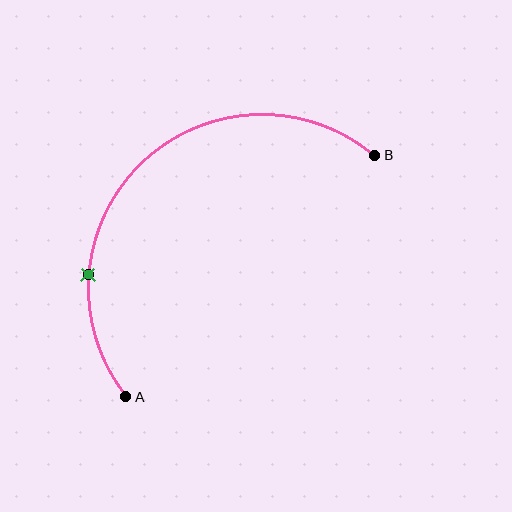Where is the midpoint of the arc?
The arc midpoint is the point on the curve farthest from the straight line joining A and B. It sits above and to the left of that line.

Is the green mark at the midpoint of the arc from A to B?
No. The green mark lies on the arc but is closer to endpoint A. The arc midpoint would be at the point on the curve equidistant along the arc from both A and B.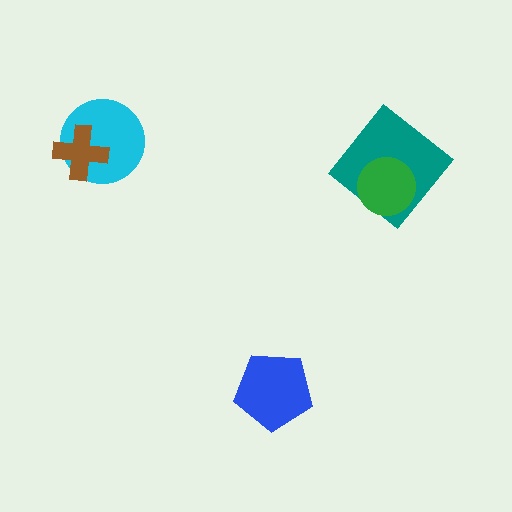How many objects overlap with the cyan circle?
1 object overlaps with the cyan circle.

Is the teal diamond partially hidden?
Yes, it is partially covered by another shape.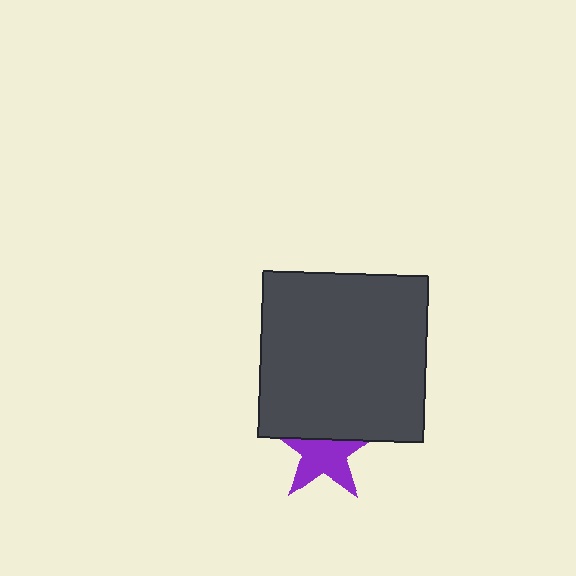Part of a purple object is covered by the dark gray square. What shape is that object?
It is a star.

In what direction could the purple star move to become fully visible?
The purple star could move down. That would shift it out from behind the dark gray square entirely.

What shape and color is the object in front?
The object in front is a dark gray square.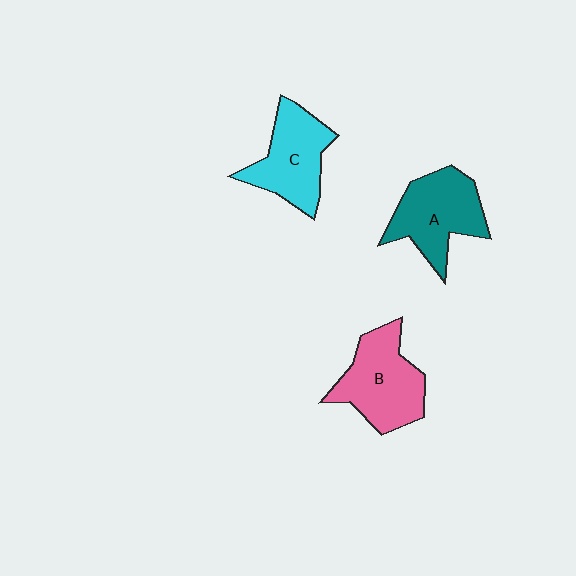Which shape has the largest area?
Shape B (pink).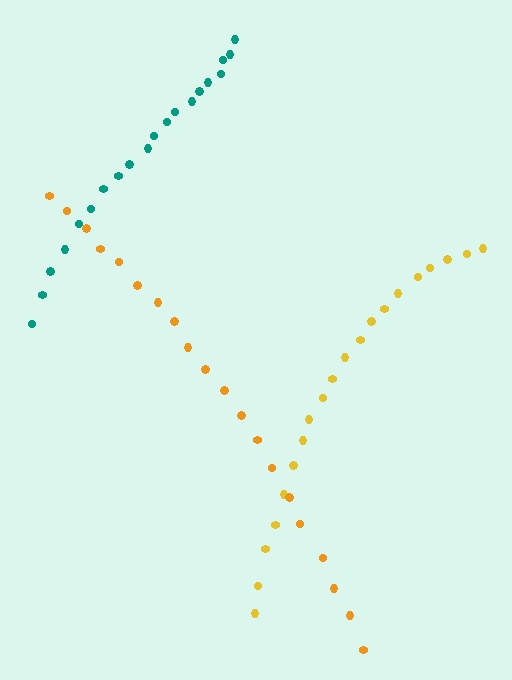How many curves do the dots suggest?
There are 3 distinct paths.